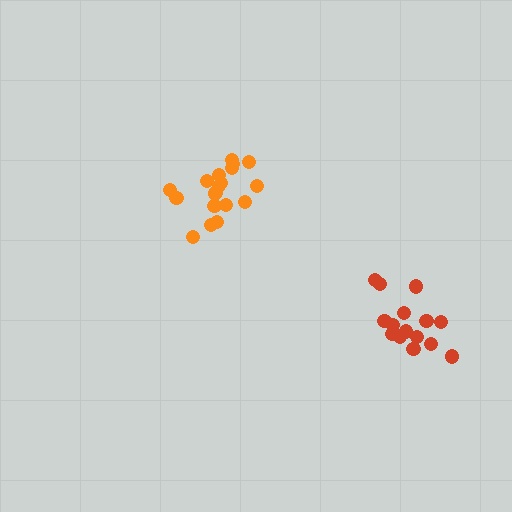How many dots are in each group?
Group 1: 15 dots, Group 2: 19 dots (34 total).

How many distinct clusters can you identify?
There are 2 distinct clusters.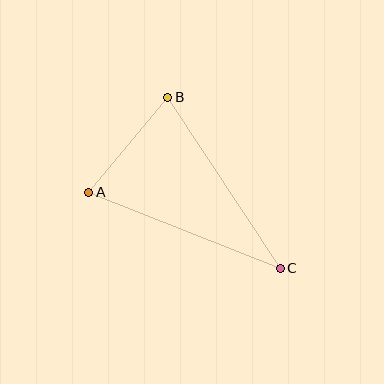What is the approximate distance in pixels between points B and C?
The distance between B and C is approximately 205 pixels.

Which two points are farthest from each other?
Points A and C are farthest from each other.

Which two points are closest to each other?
Points A and B are closest to each other.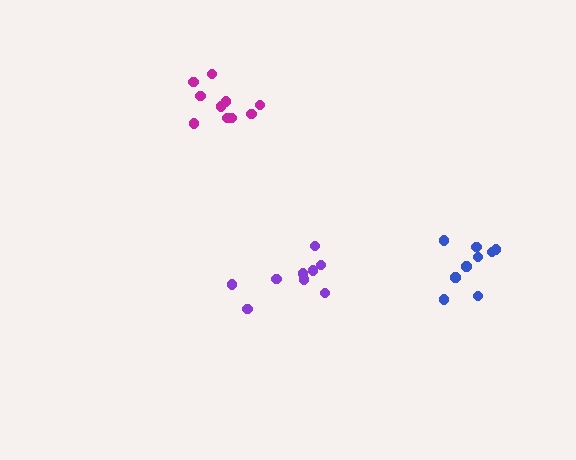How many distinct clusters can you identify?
There are 3 distinct clusters.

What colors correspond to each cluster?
The clusters are colored: magenta, blue, purple.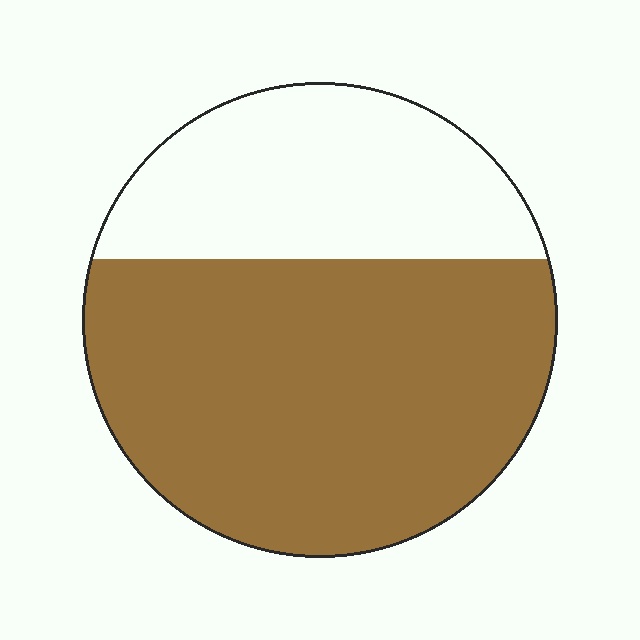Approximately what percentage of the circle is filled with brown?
Approximately 65%.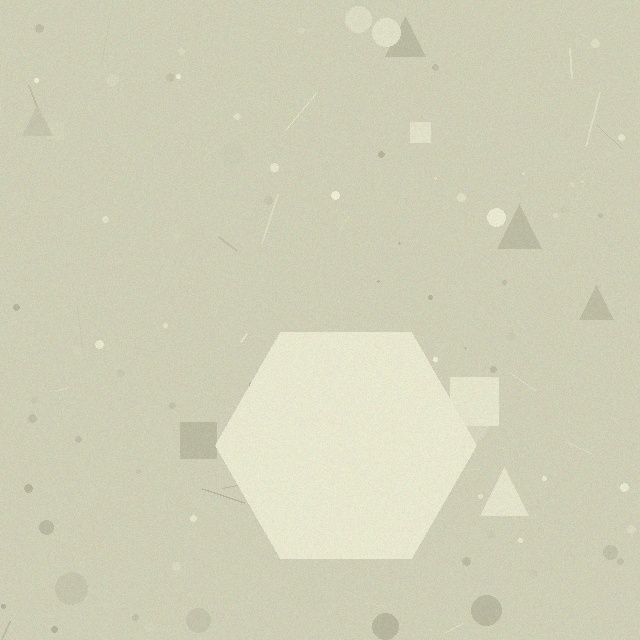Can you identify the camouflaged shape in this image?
The camouflaged shape is a hexagon.